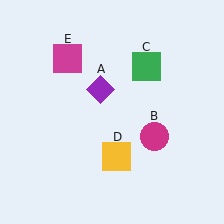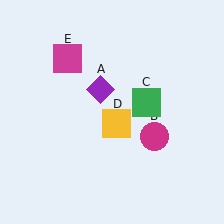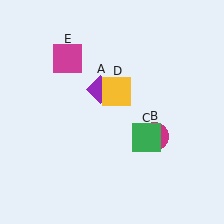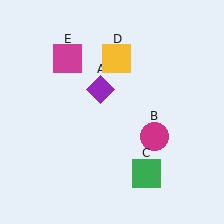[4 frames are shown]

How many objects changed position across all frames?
2 objects changed position: green square (object C), yellow square (object D).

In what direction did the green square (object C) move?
The green square (object C) moved down.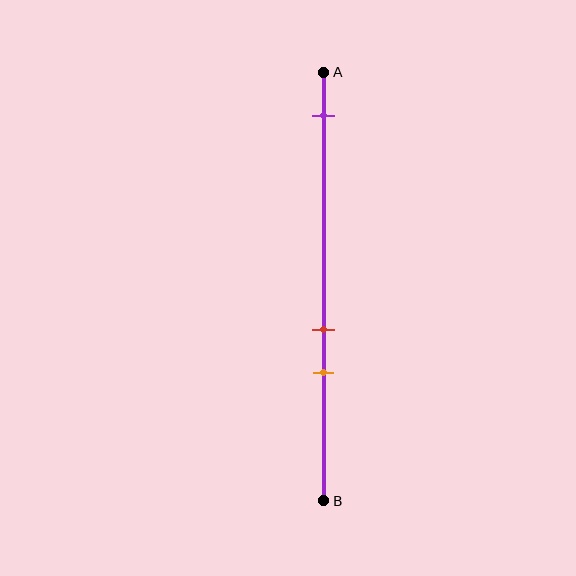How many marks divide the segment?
There are 3 marks dividing the segment.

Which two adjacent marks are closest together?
The red and orange marks are the closest adjacent pair.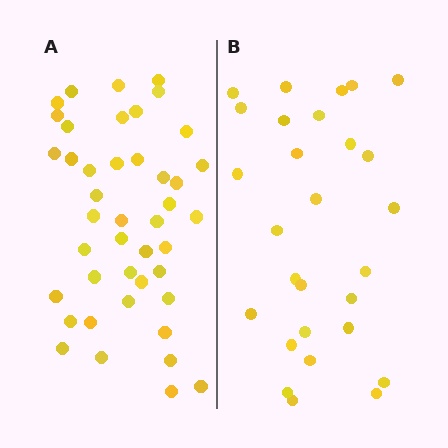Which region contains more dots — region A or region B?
Region A (the left region) has more dots.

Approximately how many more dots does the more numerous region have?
Region A has approximately 15 more dots than region B.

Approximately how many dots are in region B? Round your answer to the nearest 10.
About 30 dots. (The exact count is 28, which rounds to 30.)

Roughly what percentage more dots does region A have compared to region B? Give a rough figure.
About 55% more.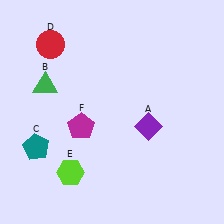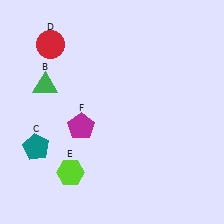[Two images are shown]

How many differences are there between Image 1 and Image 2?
There is 1 difference between the two images.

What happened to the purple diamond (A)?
The purple diamond (A) was removed in Image 2. It was in the bottom-right area of Image 1.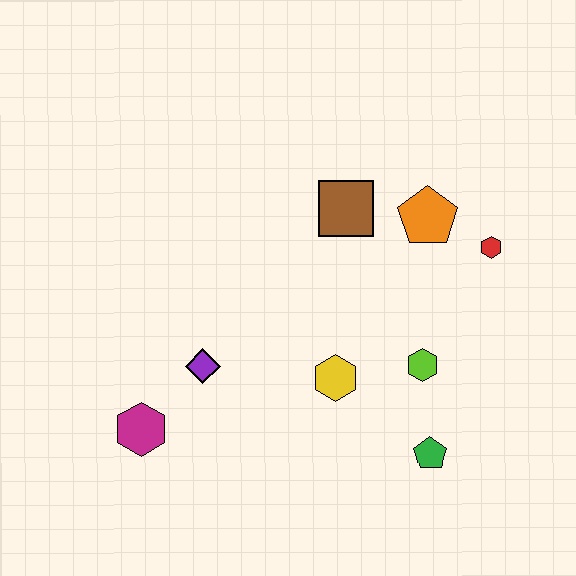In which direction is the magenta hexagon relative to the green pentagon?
The magenta hexagon is to the left of the green pentagon.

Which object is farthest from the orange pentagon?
The magenta hexagon is farthest from the orange pentagon.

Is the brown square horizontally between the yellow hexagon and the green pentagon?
Yes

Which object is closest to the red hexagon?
The orange pentagon is closest to the red hexagon.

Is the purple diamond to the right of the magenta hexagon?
Yes